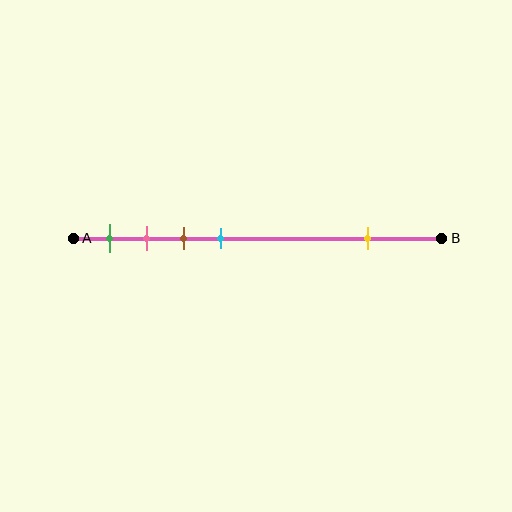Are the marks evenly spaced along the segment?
No, the marks are not evenly spaced.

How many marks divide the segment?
There are 5 marks dividing the segment.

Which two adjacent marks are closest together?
The pink and brown marks are the closest adjacent pair.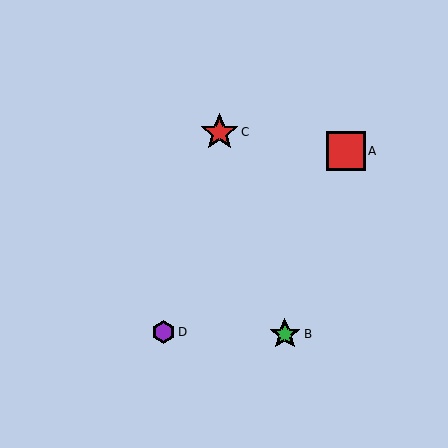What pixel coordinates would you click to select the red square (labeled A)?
Click at (346, 151) to select the red square A.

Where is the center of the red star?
The center of the red star is at (219, 132).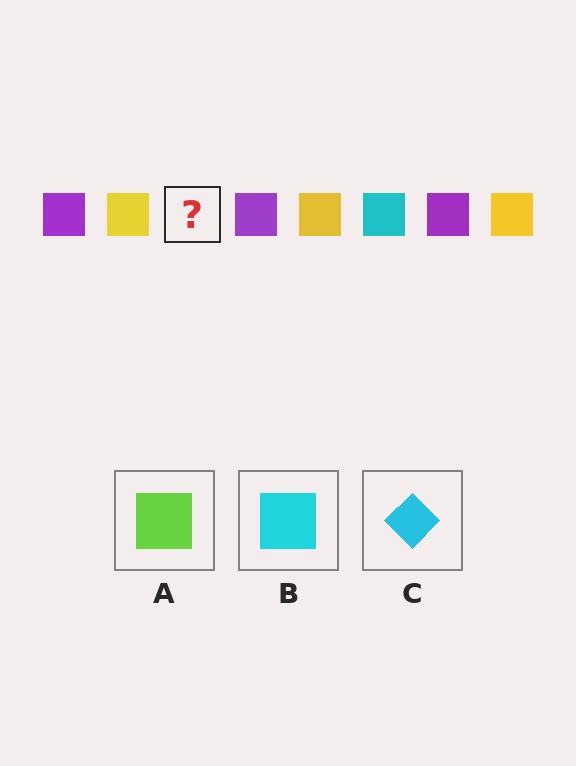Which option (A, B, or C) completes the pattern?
B.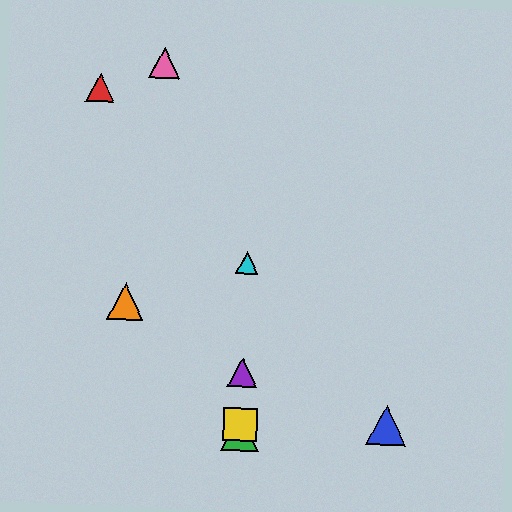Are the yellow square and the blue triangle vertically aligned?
No, the yellow square is at x≈240 and the blue triangle is at x≈386.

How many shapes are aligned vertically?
4 shapes (the green triangle, the yellow square, the purple triangle, the cyan triangle) are aligned vertically.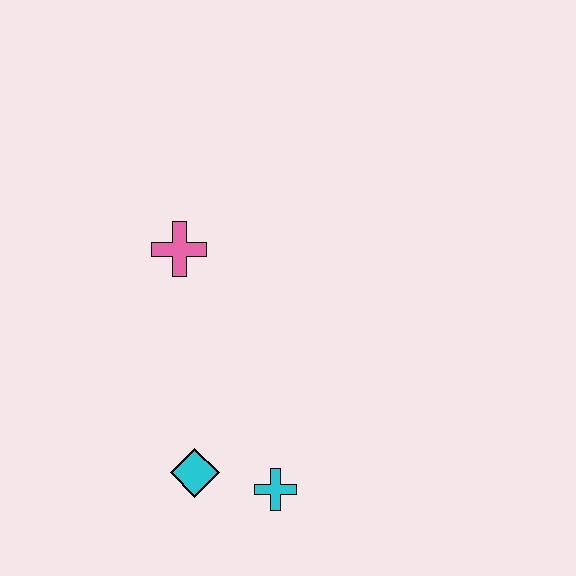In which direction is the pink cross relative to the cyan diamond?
The pink cross is above the cyan diamond.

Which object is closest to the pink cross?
The cyan diamond is closest to the pink cross.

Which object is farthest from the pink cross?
The cyan cross is farthest from the pink cross.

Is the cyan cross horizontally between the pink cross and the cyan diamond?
No